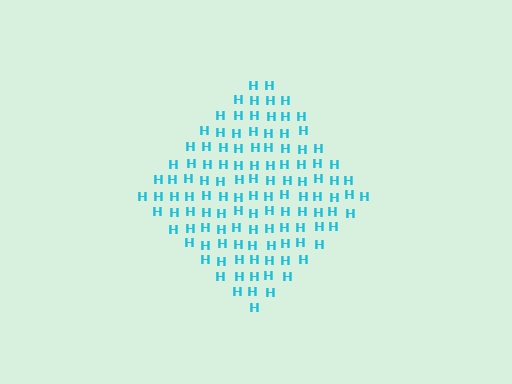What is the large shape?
The large shape is a diamond.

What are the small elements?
The small elements are letter H's.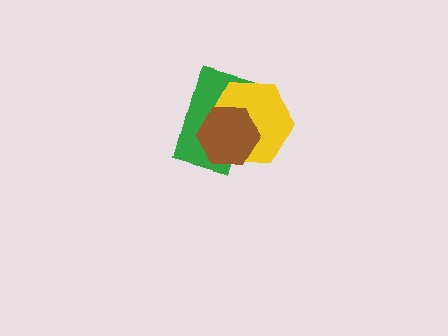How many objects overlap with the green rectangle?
2 objects overlap with the green rectangle.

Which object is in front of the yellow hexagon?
The brown hexagon is in front of the yellow hexagon.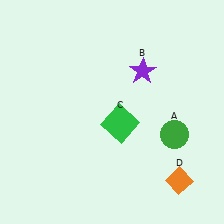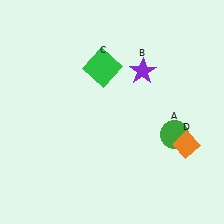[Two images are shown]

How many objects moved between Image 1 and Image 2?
2 objects moved between the two images.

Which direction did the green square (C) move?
The green square (C) moved up.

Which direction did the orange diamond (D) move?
The orange diamond (D) moved up.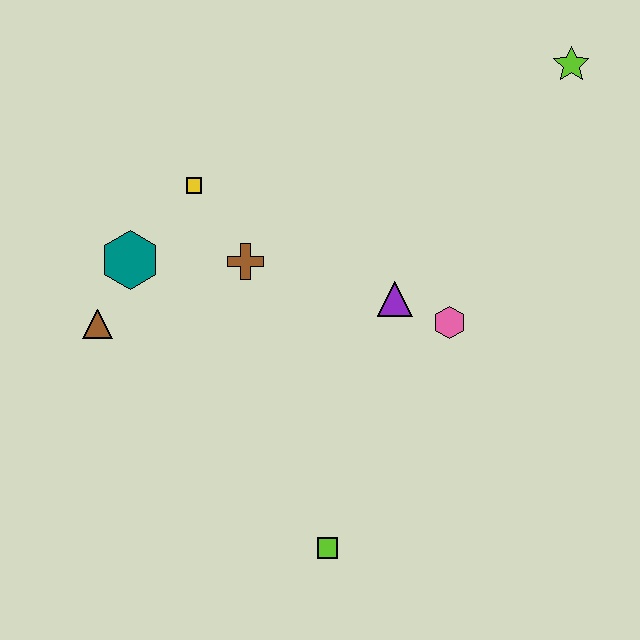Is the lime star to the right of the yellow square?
Yes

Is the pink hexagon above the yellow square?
No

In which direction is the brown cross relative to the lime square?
The brown cross is above the lime square.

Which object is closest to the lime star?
The pink hexagon is closest to the lime star.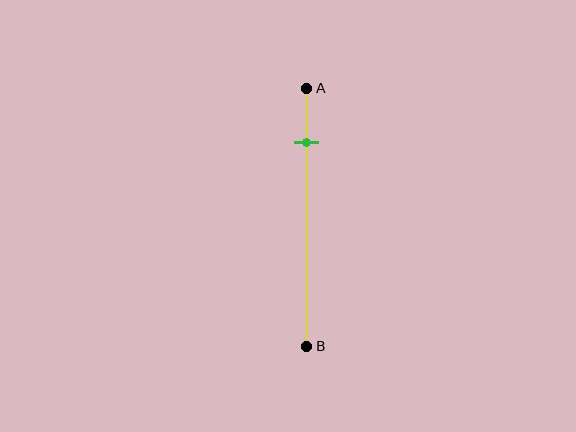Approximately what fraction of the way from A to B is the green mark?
The green mark is approximately 20% of the way from A to B.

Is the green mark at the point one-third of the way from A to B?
No, the mark is at about 20% from A, not at the 33% one-third point.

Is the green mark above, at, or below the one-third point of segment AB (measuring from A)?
The green mark is above the one-third point of segment AB.